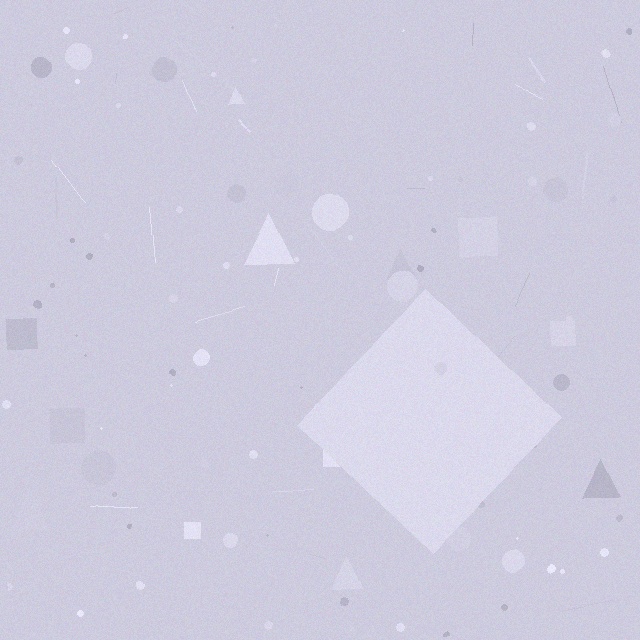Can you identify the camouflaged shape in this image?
The camouflaged shape is a diamond.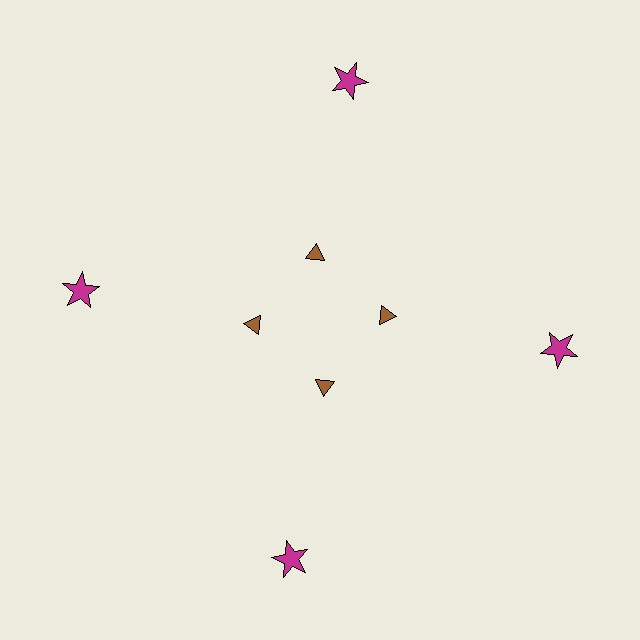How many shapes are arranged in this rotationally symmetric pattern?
There are 8 shapes, arranged in 4 groups of 2.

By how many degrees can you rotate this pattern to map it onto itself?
The pattern maps onto itself every 90 degrees of rotation.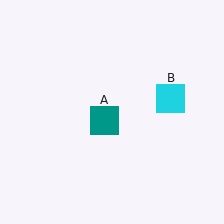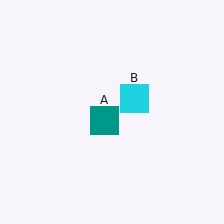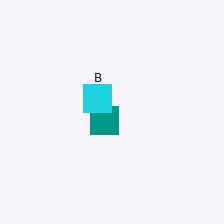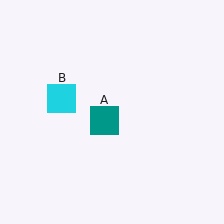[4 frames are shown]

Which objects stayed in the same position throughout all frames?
Teal square (object A) remained stationary.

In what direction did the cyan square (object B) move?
The cyan square (object B) moved left.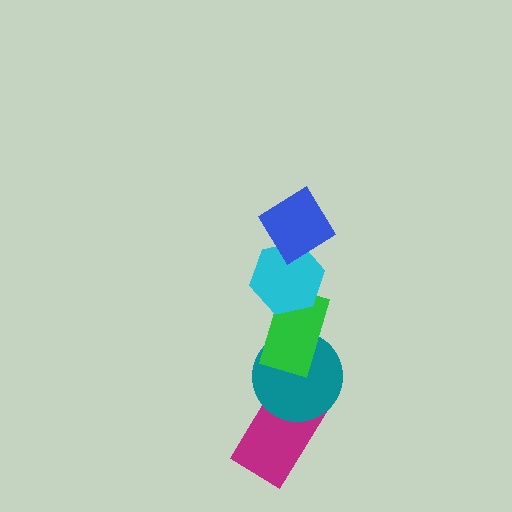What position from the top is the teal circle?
The teal circle is 4th from the top.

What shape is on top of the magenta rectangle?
The teal circle is on top of the magenta rectangle.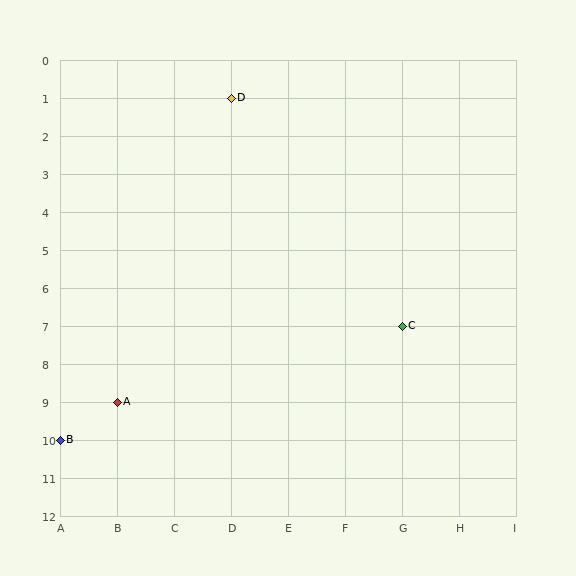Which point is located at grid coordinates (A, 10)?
Point B is at (A, 10).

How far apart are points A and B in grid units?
Points A and B are 1 column and 1 row apart (about 1.4 grid units diagonally).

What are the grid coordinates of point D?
Point D is at grid coordinates (D, 1).